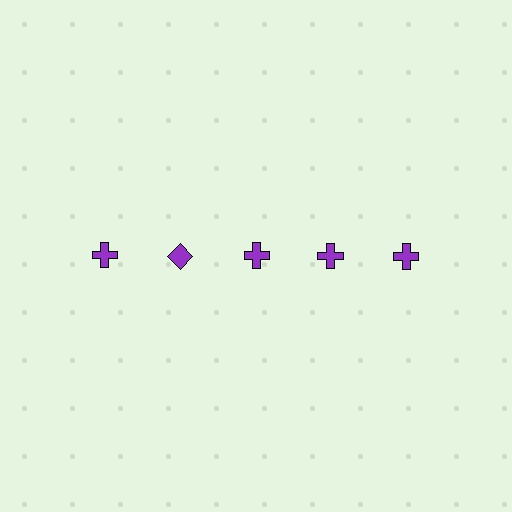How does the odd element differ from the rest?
It has a different shape: diamond instead of cross.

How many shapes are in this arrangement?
There are 5 shapes arranged in a grid pattern.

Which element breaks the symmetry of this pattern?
The purple diamond in the top row, second from left column breaks the symmetry. All other shapes are purple crosses.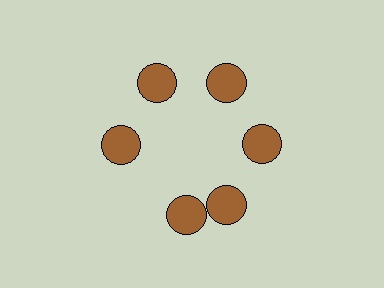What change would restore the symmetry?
The symmetry would be restored by rotating it back into even spacing with its neighbors so that all 6 circles sit at equal angles and equal distance from the center.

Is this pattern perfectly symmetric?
No. The 6 brown circles are arranged in a ring, but one element near the 7 o'clock position is rotated out of alignment along the ring, breaking the 6-fold rotational symmetry.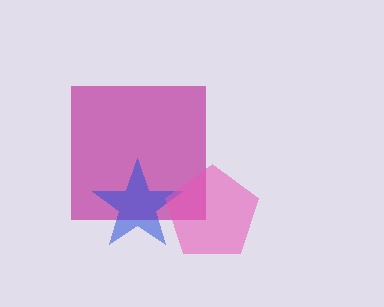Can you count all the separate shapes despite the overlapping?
Yes, there are 3 separate shapes.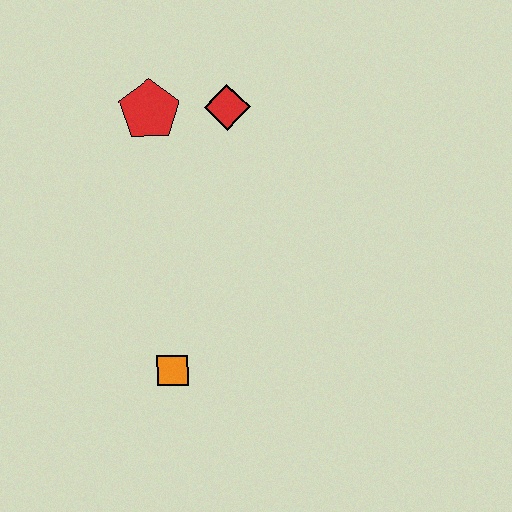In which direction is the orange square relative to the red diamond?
The orange square is below the red diamond.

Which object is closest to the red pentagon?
The red diamond is closest to the red pentagon.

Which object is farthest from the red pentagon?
The orange square is farthest from the red pentagon.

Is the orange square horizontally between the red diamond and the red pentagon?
Yes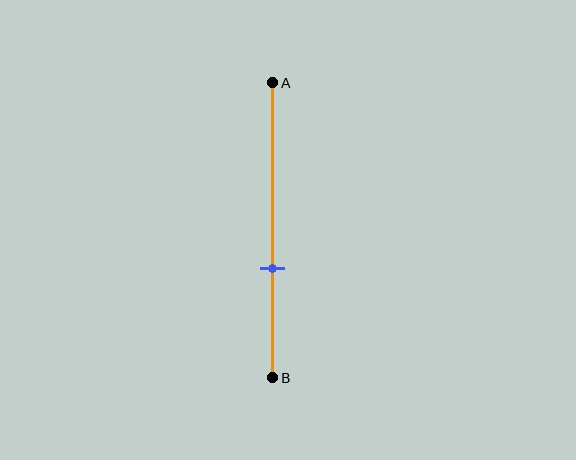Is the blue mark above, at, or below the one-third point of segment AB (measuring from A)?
The blue mark is below the one-third point of segment AB.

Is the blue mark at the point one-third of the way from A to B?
No, the mark is at about 65% from A, not at the 33% one-third point.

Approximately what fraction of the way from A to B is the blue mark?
The blue mark is approximately 65% of the way from A to B.